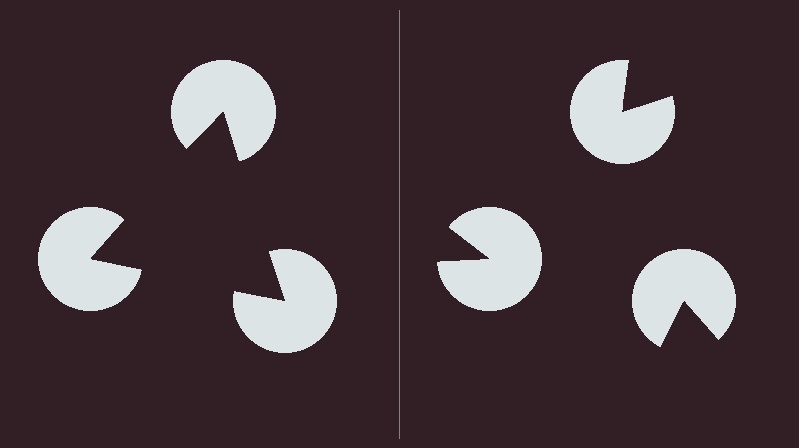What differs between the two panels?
The pac-man discs are positioned identically on both sides; only the wedge orientations differ. On the left they align to a triangle; on the right they are misaligned.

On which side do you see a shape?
An illusory triangle appears on the left side. On the right side the wedge cuts are rotated, so no coherent shape forms.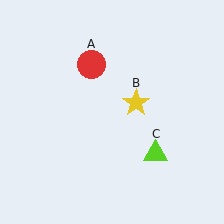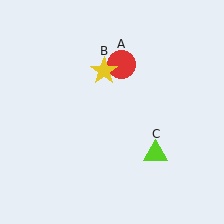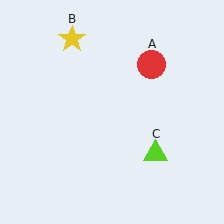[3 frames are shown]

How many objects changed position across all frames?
2 objects changed position: red circle (object A), yellow star (object B).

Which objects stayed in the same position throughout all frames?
Lime triangle (object C) remained stationary.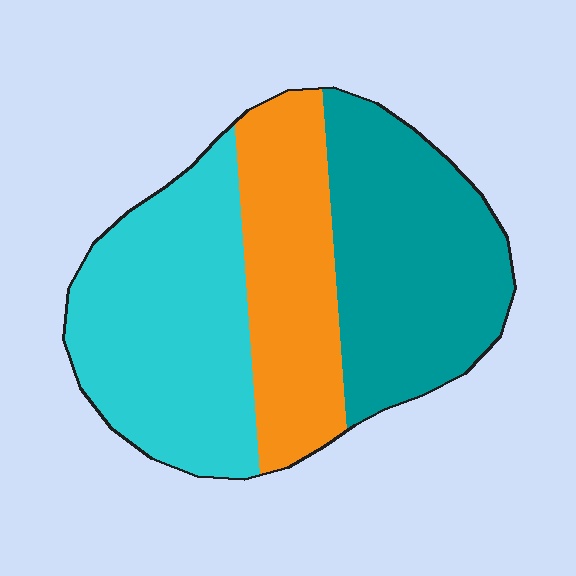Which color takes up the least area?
Orange, at roughly 25%.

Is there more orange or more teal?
Teal.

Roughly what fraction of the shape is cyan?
Cyan covers roughly 40% of the shape.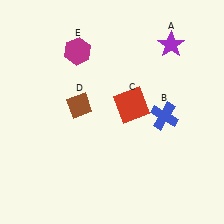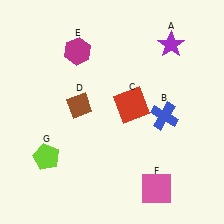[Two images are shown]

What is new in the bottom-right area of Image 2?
A pink square (F) was added in the bottom-right area of Image 2.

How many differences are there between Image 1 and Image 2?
There are 2 differences between the two images.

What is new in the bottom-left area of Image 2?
A lime pentagon (G) was added in the bottom-left area of Image 2.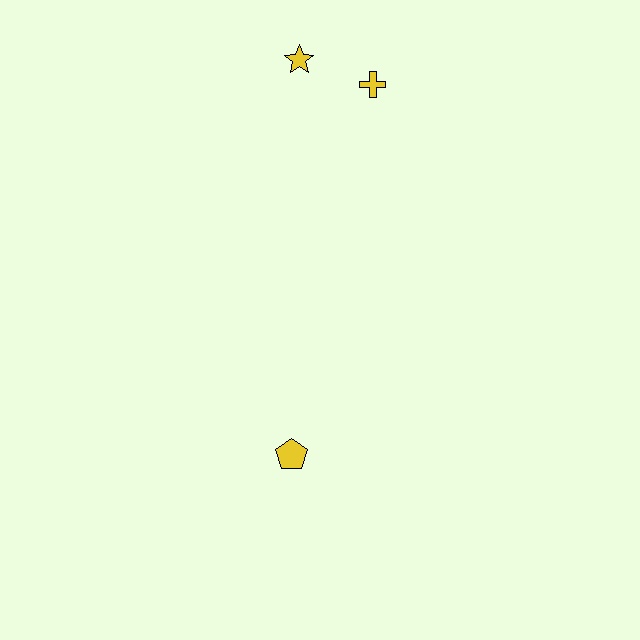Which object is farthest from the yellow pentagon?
The yellow star is farthest from the yellow pentagon.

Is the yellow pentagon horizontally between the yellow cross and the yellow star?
No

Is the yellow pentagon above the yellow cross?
No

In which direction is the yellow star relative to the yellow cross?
The yellow star is to the left of the yellow cross.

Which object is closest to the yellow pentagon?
The yellow cross is closest to the yellow pentagon.